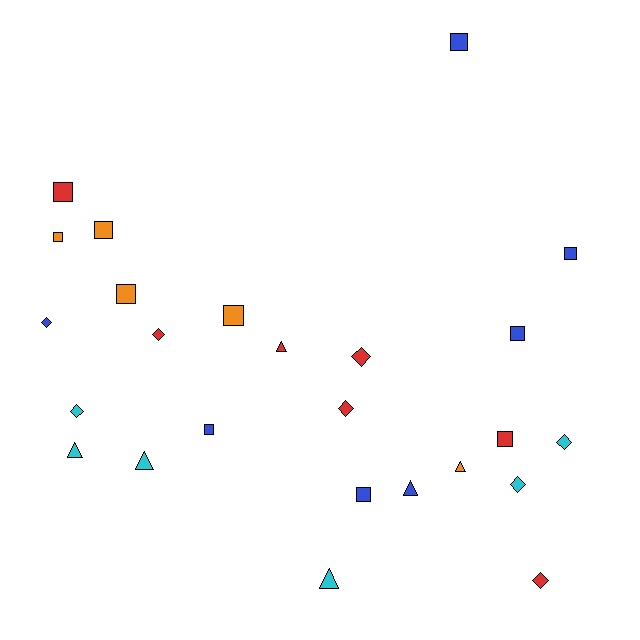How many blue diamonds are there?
There is 1 blue diamond.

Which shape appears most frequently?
Square, with 11 objects.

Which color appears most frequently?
Red, with 7 objects.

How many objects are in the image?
There are 25 objects.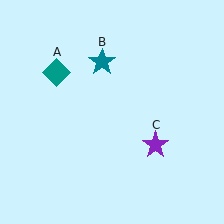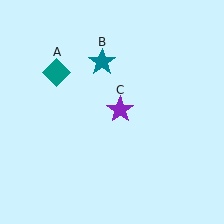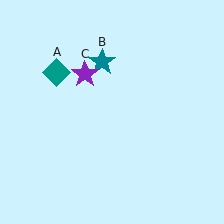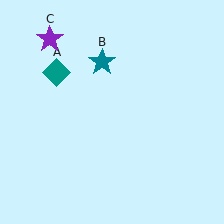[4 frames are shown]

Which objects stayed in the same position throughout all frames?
Teal diamond (object A) and teal star (object B) remained stationary.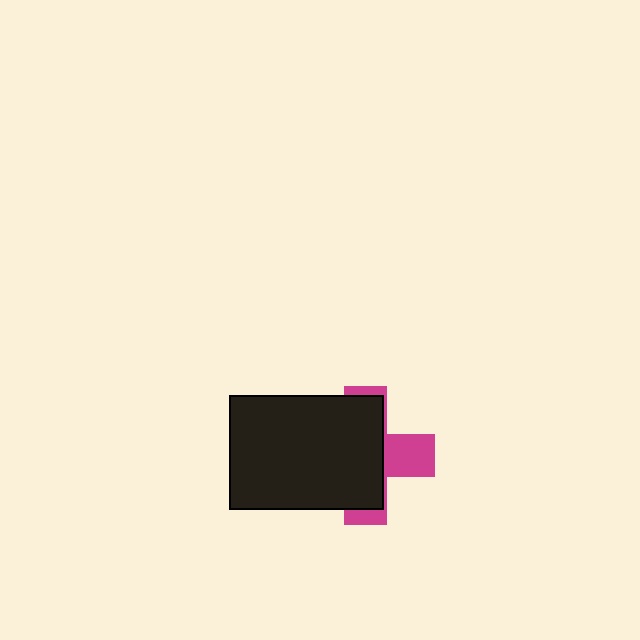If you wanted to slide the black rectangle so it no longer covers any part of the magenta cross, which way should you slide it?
Slide it left — that is the most direct way to separate the two shapes.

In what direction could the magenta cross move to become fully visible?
The magenta cross could move right. That would shift it out from behind the black rectangle entirely.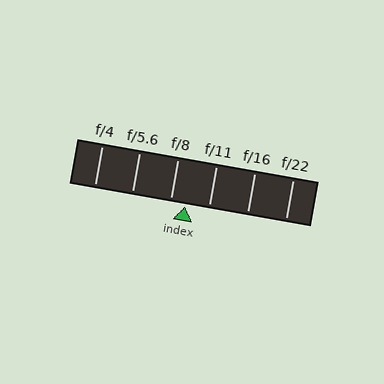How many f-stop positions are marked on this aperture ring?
There are 6 f-stop positions marked.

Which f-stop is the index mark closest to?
The index mark is closest to f/8.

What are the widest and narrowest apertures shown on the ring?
The widest aperture shown is f/4 and the narrowest is f/22.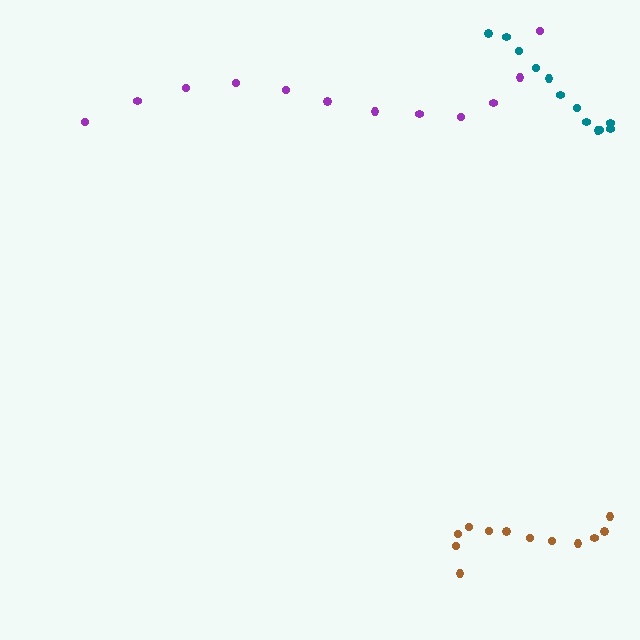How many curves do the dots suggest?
There are 3 distinct paths.